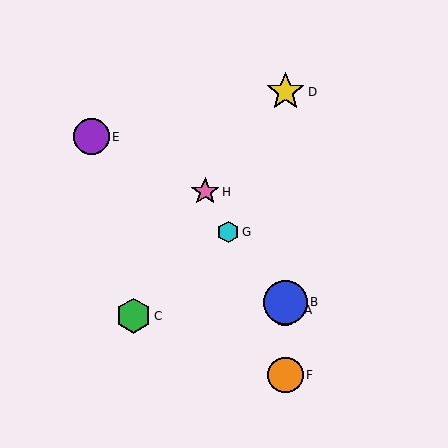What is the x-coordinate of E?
Object E is at x≈91.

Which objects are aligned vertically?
Objects A, B, D, F are aligned vertically.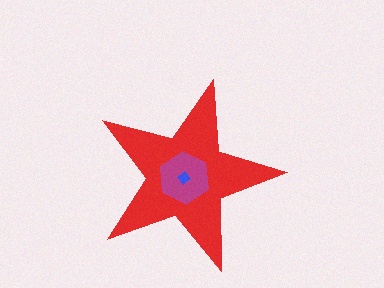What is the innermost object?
The blue diamond.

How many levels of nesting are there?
3.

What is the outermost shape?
The red star.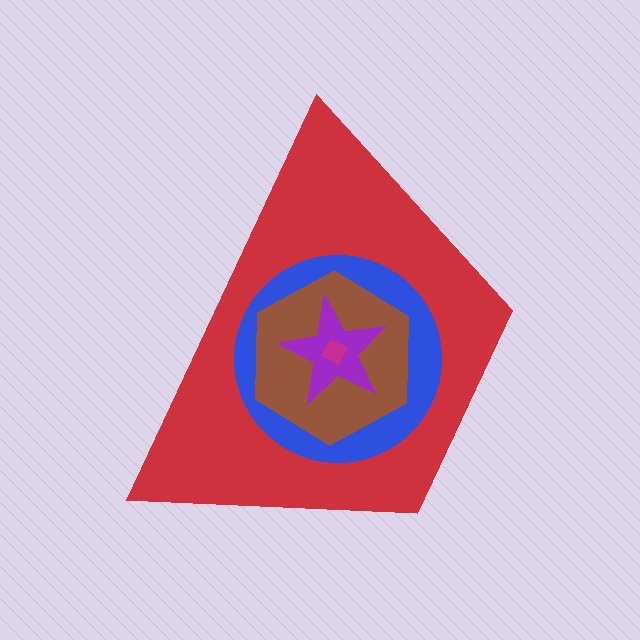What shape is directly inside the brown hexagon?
The purple star.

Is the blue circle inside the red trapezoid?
Yes.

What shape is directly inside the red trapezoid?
The blue circle.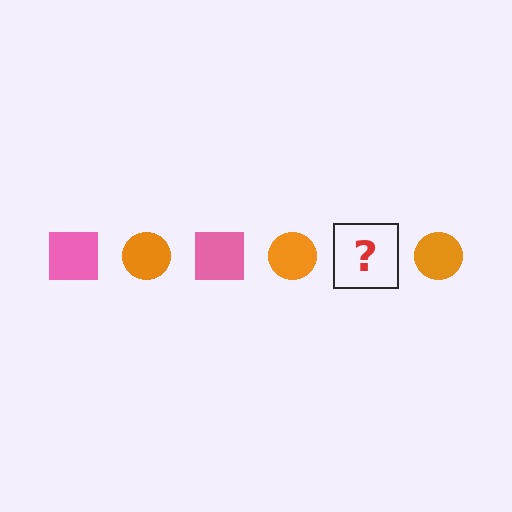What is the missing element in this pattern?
The missing element is a pink square.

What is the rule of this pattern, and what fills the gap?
The rule is that the pattern alternates between pink square and orange circle. The gap should be filled with a pink square.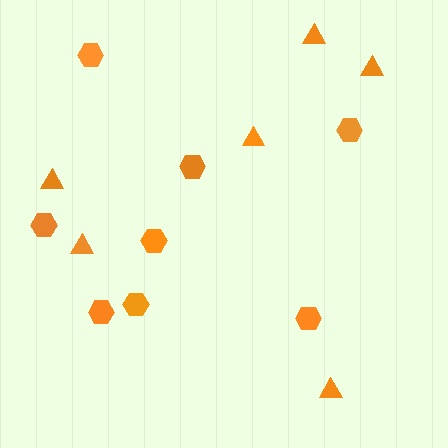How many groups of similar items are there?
There are 2 groups: one group of hexagons (8) and one group of triangles (6).